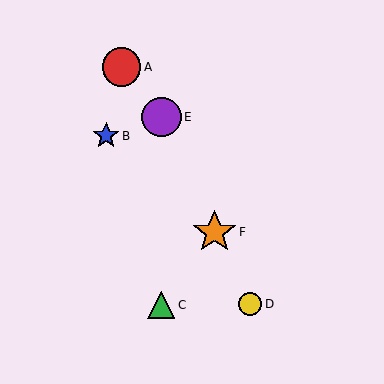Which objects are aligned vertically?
Objects C, E are aligned vertically.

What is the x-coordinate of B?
Object B is at x≈106.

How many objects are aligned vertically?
2 objects (C, E) are aligned vertically.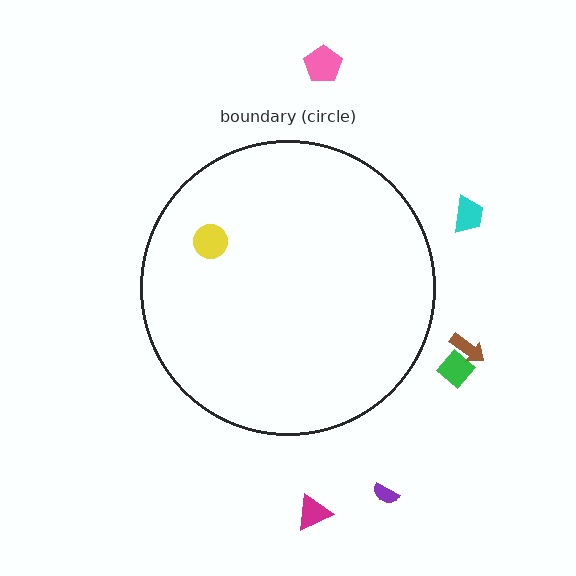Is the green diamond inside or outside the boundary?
Outside.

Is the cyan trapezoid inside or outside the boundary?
Outside.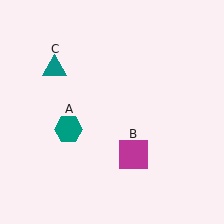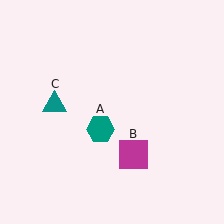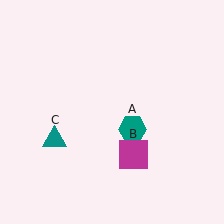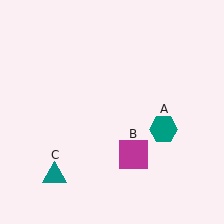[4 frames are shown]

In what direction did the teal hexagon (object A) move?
The teal hexagon (object A) moved right.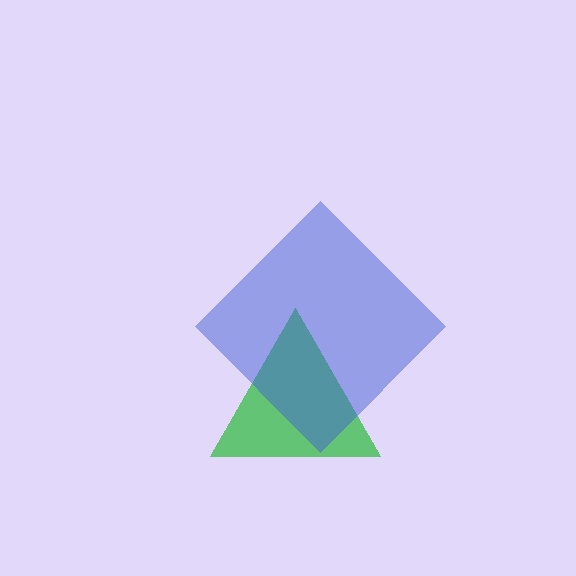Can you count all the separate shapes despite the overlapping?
Yes, there are 2 separate shapes.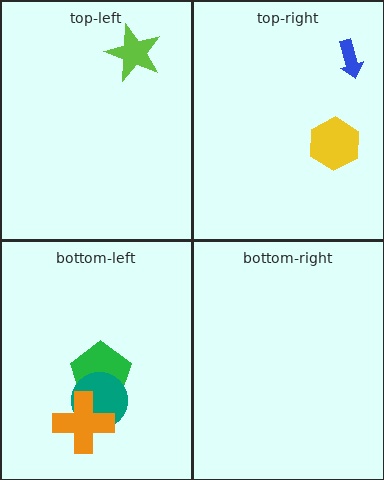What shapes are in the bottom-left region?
The green pentagon, the teal circle, the orange cross.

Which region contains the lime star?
The top-left region.